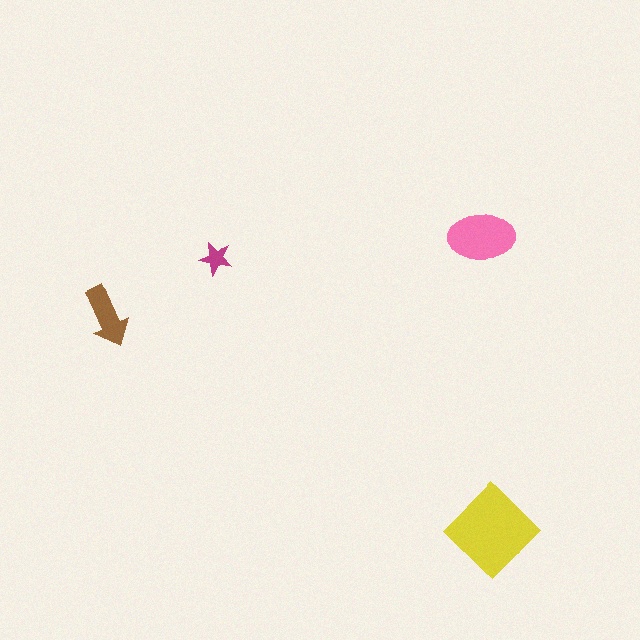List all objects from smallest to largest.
The magenta star, the brown arrow, the pink ellipse, the yellow diamond.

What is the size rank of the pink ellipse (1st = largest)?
2nd.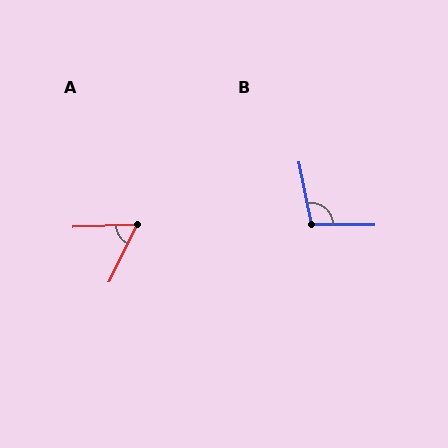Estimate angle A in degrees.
Approximately 61 degrees.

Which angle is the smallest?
A, at approximately 61 degrees.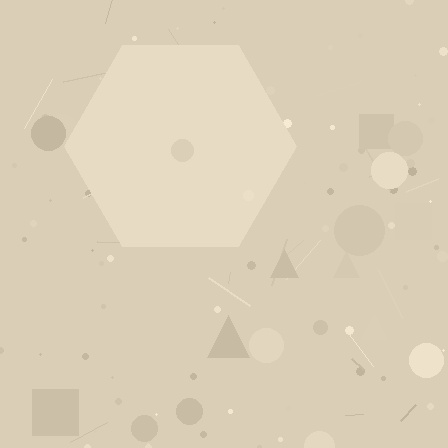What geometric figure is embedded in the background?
A hexagon is embedded in the background.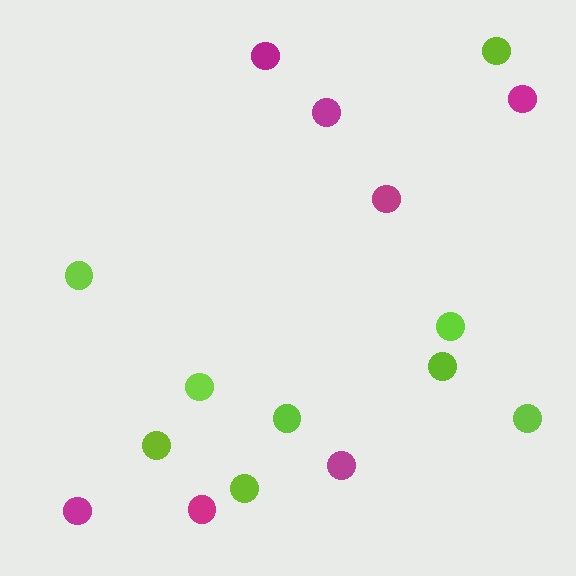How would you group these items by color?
There are 2 groups: one group of lime circles (9) and one group of magenta circles (7).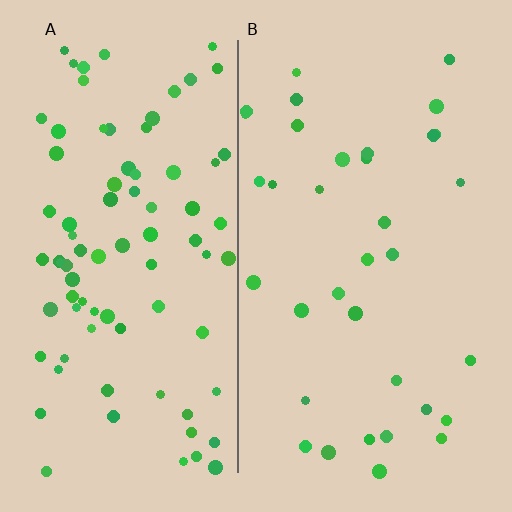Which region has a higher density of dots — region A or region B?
A (the left).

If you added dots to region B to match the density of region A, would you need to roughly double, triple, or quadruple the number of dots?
Approximately double.